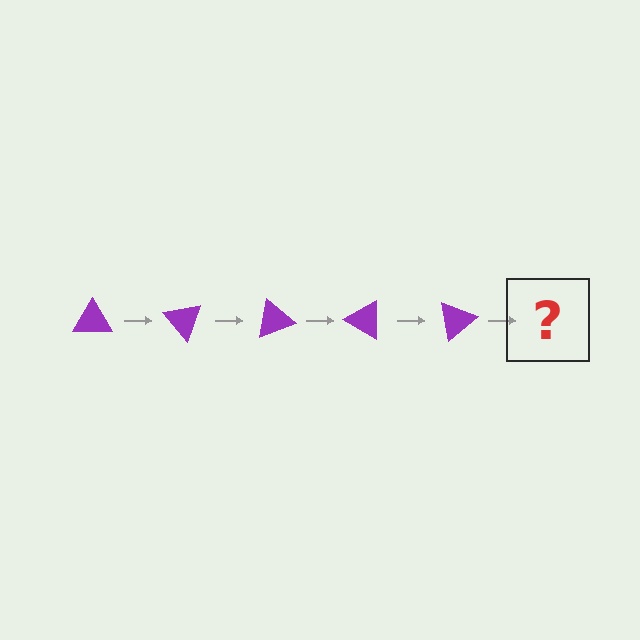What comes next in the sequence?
The next element should be a purple triangle rotated 250 degrees.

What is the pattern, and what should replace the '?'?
The pattern is that the triangle rotates 50 degrees each step. The '?' should be a purple triangle rotated 250 degrees.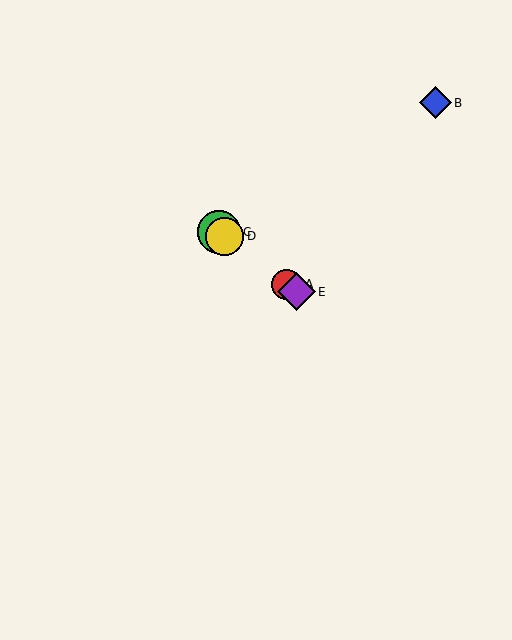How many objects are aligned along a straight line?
4 objects (A, C, D, E) are aligned along a straight line.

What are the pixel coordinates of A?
Object A is at (287, 284).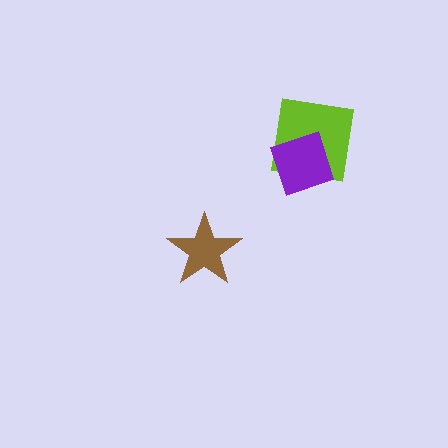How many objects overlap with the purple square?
1 object overlaps with the purple square.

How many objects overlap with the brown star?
0 objects overlap with the brown star.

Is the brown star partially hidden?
No, no other shape covers it.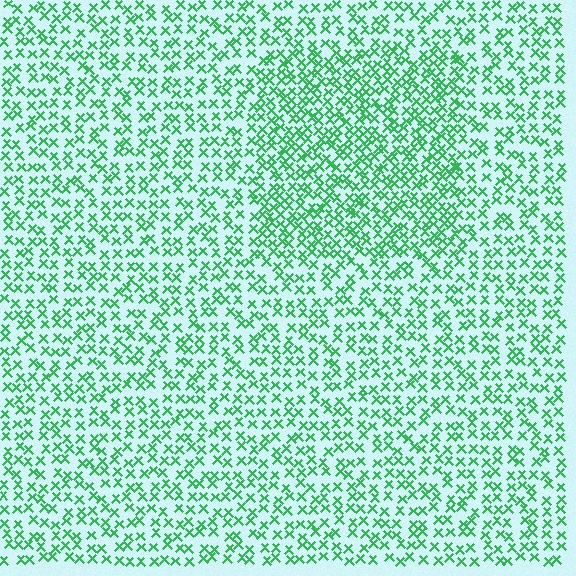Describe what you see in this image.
The image contains small green elements arranged at two different densities. A rectangle-shaped region is visible where the elements are more densely packed than the surrounding area.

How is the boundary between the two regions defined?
The boundary is defined by a change in element density (approximately 1.7x ratio). All elements are the same color, size, and shape.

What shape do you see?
I see a rectangle.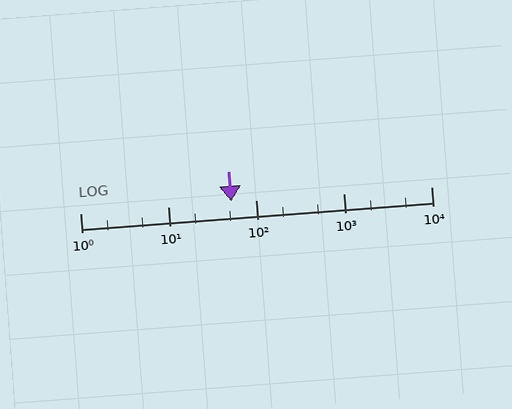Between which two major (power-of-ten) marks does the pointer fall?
The pointer is between 10 and 100.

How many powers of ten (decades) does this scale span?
The scale spans 4 decades, from 1 to 10000.